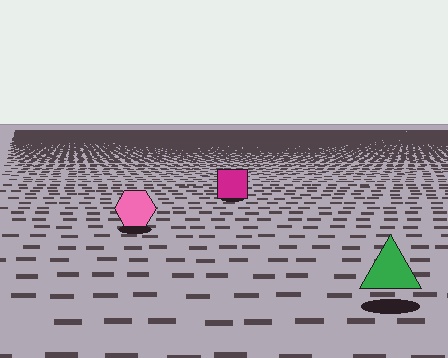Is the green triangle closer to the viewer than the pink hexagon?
Yes. The green triangle is closer — you can tell from the texture gradient: the ground texture is coarser near it.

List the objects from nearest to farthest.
From nearest to farthest: the green triangle, the pink hexagon, the magenta square.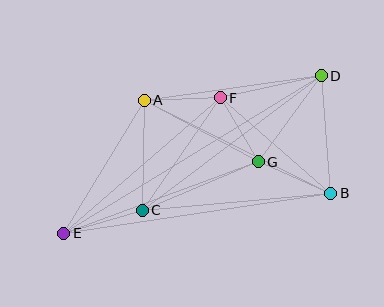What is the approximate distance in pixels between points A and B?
The distance between A and B is approximately 208 pixels.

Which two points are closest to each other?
Points F and G are closest to each other.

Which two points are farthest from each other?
Points D and E are farthest from each other.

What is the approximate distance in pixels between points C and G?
The distance between C and G is approximately 126 pixels.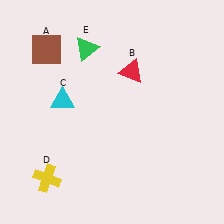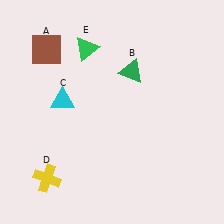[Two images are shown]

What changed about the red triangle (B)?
In Image 1, B is red. In Image 2, it changed to green.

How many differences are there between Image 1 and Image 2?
There is 1 difference between the two images.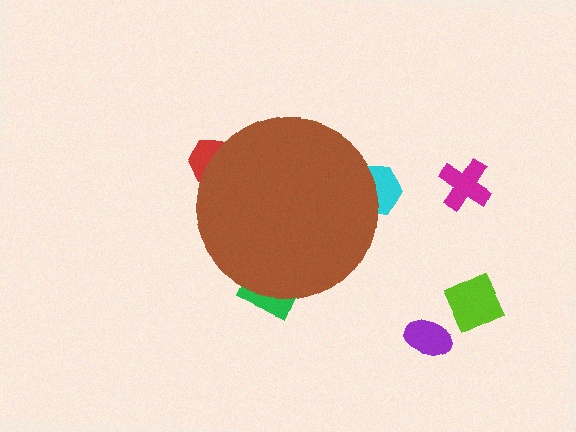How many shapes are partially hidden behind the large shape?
3 shapes are partially hidden.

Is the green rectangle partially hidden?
Yes, the green rectangle is partially hidden behind the brown circle.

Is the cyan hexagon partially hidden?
Yes, the cyan hexagon is partially hidden behind the brown circle.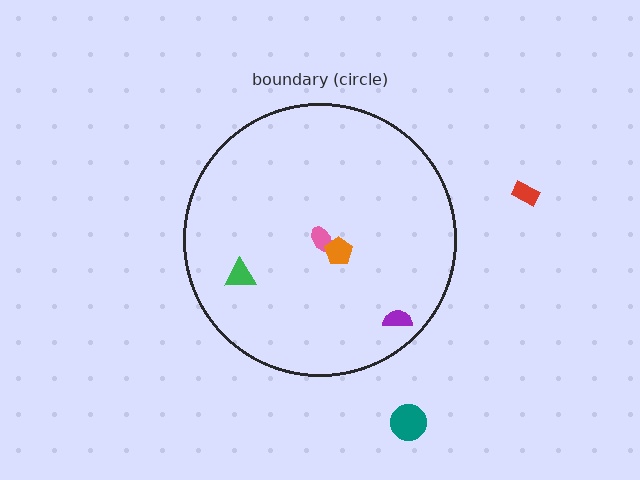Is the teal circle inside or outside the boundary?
Outside.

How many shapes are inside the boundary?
4 inside, 2 outside.